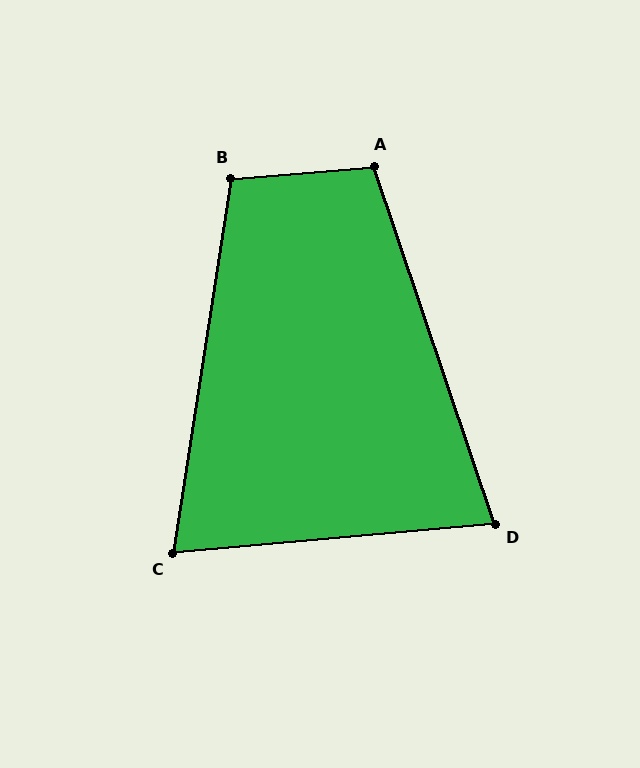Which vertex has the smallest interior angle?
C, at approximately 76 degrees.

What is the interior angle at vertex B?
Approximately 103 degrees (obtuse).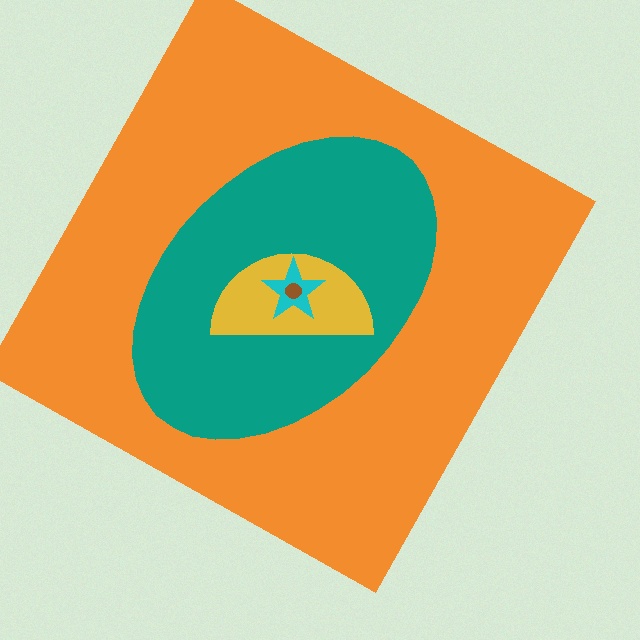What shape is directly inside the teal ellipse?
The yellow semicircle.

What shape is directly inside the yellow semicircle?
The cyan star.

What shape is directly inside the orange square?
The teal ellipse.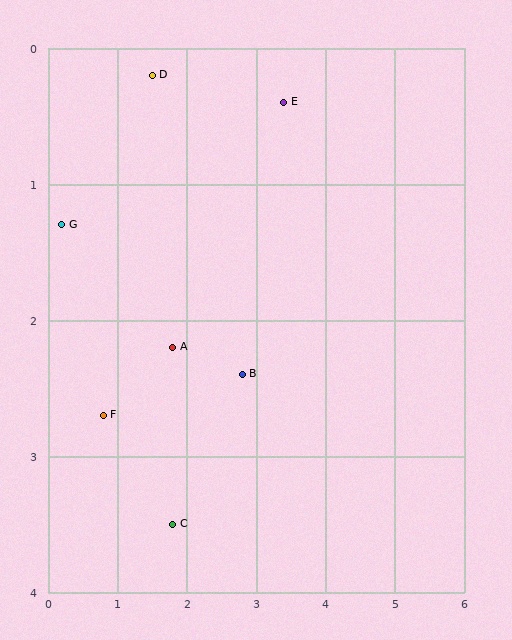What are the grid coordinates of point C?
Point C is at approximately (1.8, 3.5).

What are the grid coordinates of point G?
Point G is at approximately (0.2, 1.3).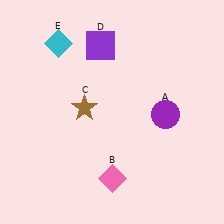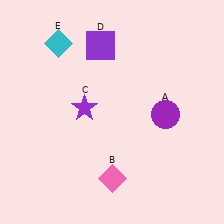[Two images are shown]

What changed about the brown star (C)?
In Image 1, C is brown. In Image 2, it changed to purple.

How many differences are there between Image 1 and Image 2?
There is 1 difference between the two images.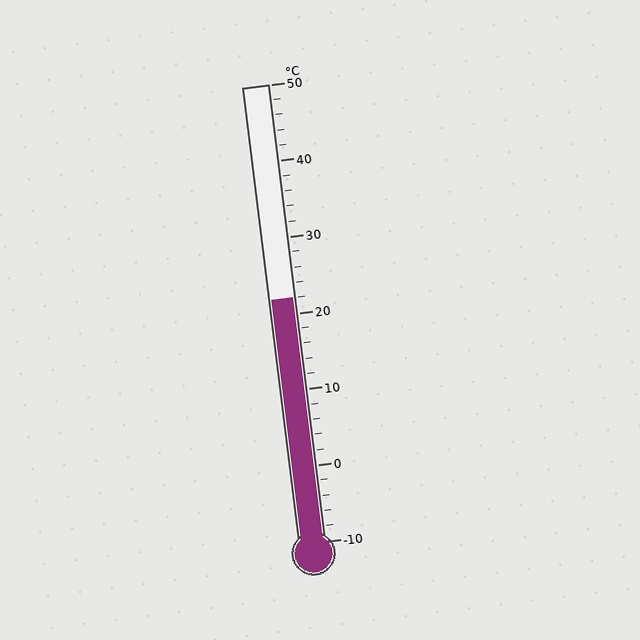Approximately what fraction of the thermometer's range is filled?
The thermometer is filled to approximately 55% of its range.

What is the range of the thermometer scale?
The thermometer scale ranges from -10°C to 50°C.